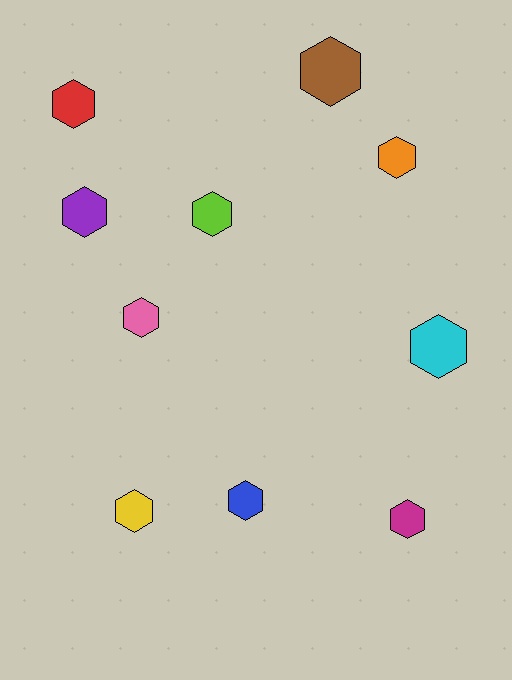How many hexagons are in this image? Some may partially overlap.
There are 10 hexagons.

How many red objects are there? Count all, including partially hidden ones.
There is 1 red object.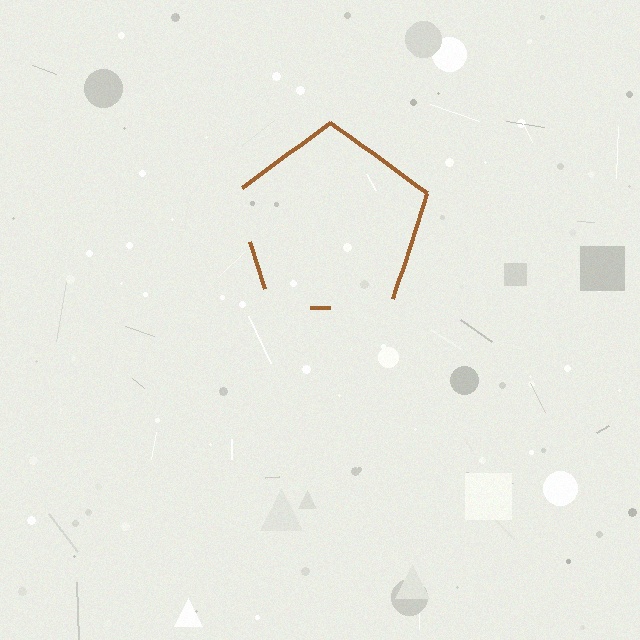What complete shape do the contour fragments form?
The contour fragments form a pentagon.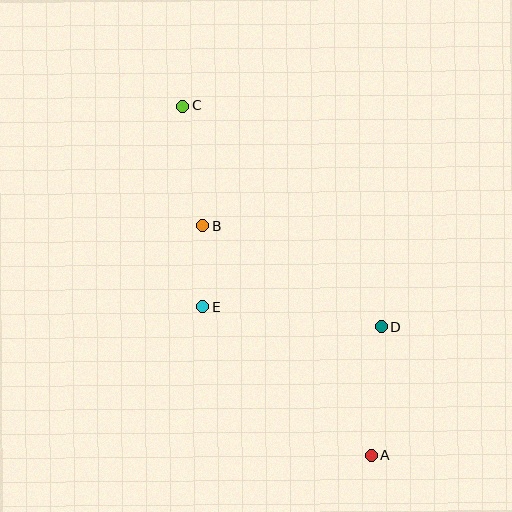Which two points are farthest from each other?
Points A and C are farthest from each other.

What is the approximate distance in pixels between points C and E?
The distance between C and E is approximately 203 pixels.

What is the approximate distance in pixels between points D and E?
The distance between D and E is approximately 179 pixels.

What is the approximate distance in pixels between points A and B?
The distance between A and B is approximately 284 pixels.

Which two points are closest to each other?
Points B and E are closest to each other.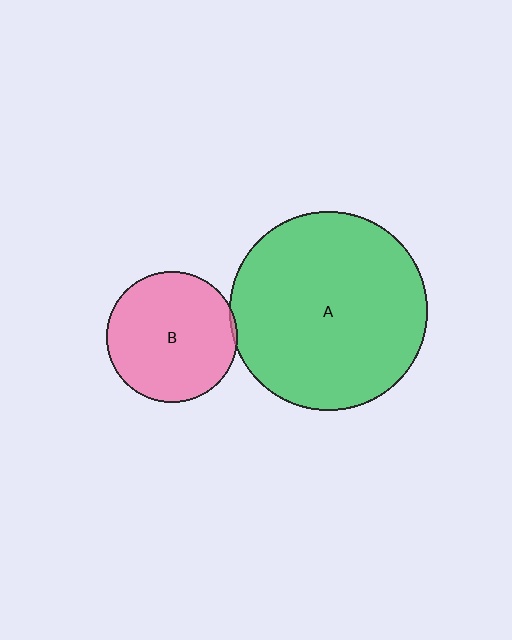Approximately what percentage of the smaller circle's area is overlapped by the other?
Approximately 5%.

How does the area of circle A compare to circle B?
Approximately 2.3 times.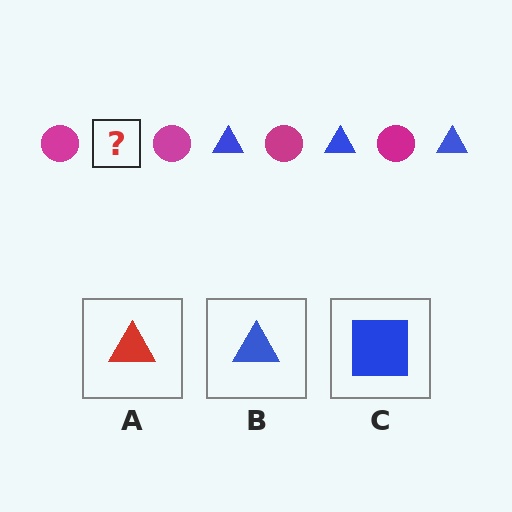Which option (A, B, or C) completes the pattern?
B.